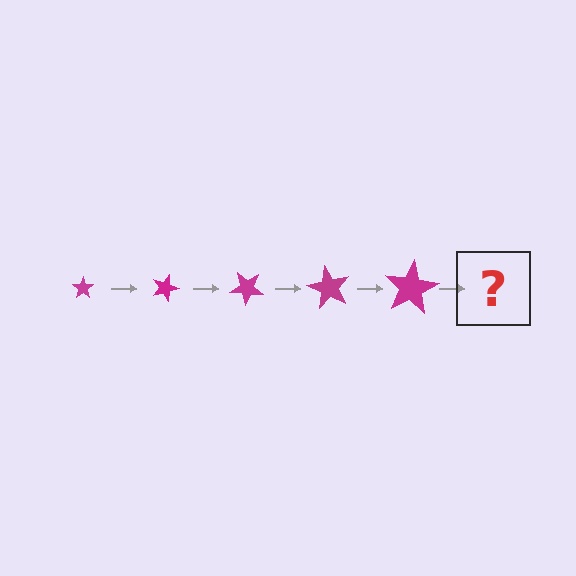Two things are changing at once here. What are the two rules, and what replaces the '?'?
The two rules are that the star grows larger each step and it rotates 20 degrees each step. The '?' should be a star, larger than the previous one and rotated 100 degrees from the start.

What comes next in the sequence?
The next element should be a star, larger than the previous one and rotated 100 degrees from the start.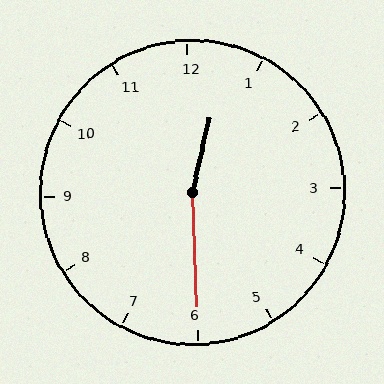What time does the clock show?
12:30.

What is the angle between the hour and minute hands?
Approximately 165 degrees.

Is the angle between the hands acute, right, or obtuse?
It is obtuse.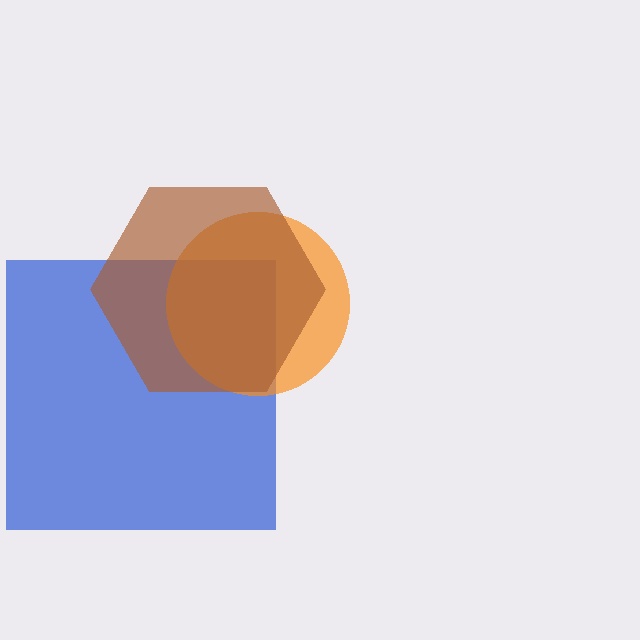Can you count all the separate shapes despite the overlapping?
Yes, there are 3 separate shapes.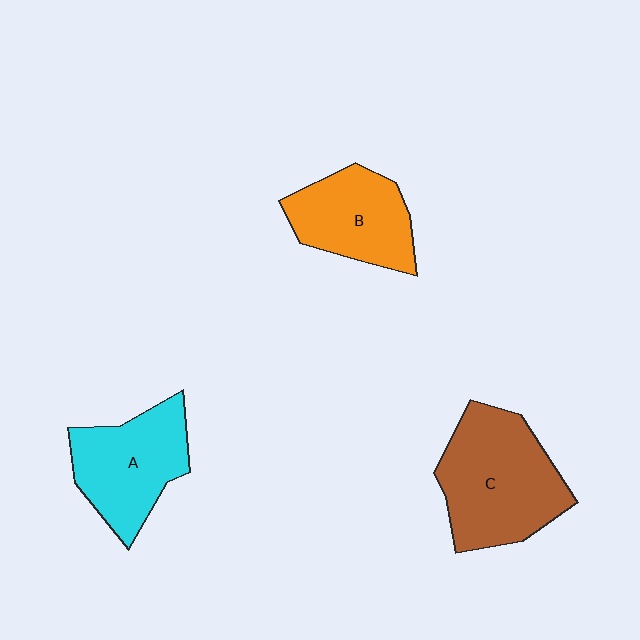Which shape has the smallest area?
Shape B (orange).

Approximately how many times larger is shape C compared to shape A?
Approximately 1.3 times.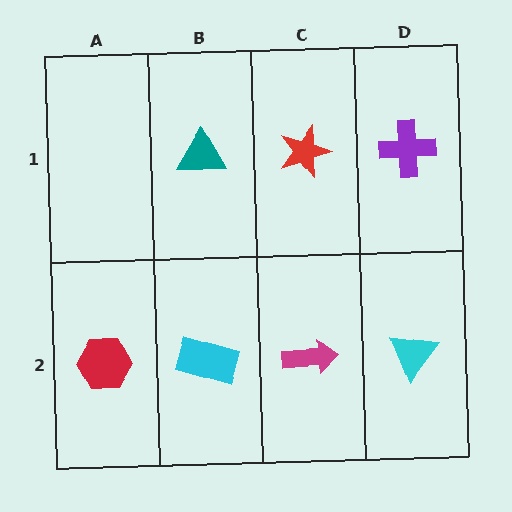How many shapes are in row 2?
4 shapes.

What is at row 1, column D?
A purple cross.